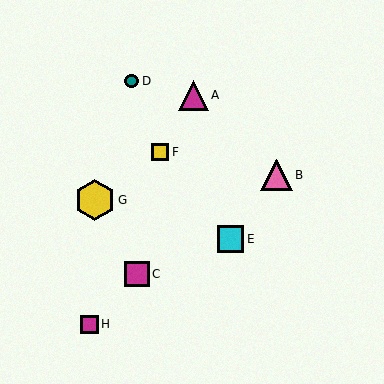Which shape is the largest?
The yellow hexagon (labeled G) is the largest.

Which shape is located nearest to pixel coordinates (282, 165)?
The pink triangle (labeled B) at (277, 175) is nearest to that location.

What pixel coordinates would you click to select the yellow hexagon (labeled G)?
Click at (95, 200) to select the yellow hexagon G.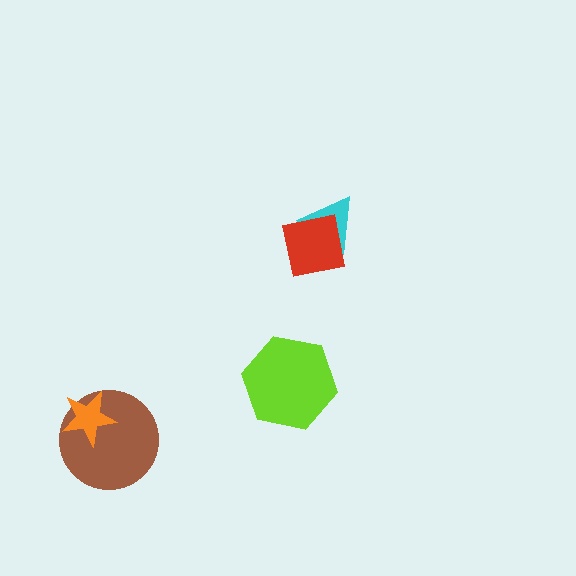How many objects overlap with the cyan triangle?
1 object overlaps with the cyan triangle.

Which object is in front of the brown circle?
The orange star is in front of the brown circle.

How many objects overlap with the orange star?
1 object overlaps with the orange star.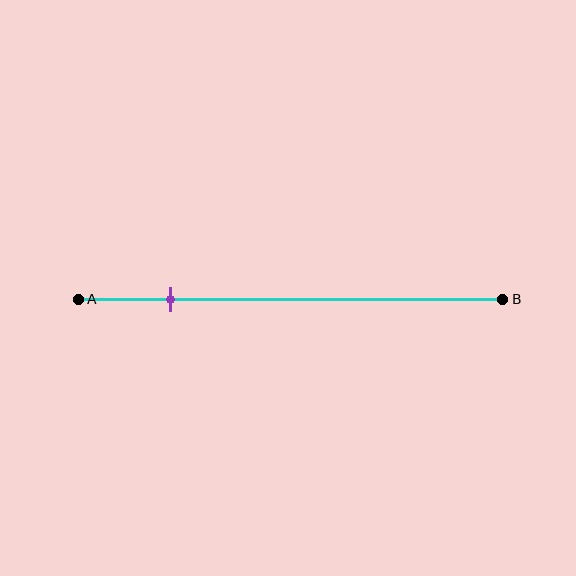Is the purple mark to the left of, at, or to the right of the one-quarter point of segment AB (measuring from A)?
The purple mark is to the left of the one-quarter point of segment AB.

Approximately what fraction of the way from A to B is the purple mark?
The purple mark is approximately 20% of the way from A to B.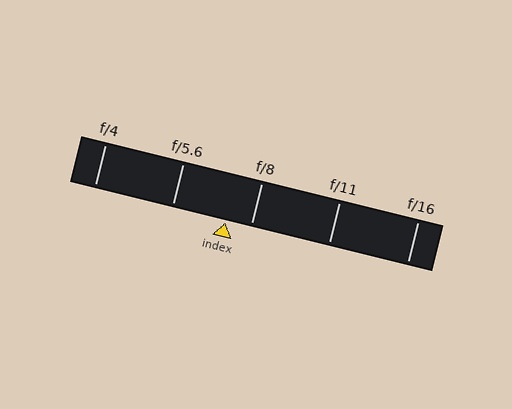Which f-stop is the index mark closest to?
The index mark is closest to f/8.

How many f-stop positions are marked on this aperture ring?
There are 5 f-stop positions marked.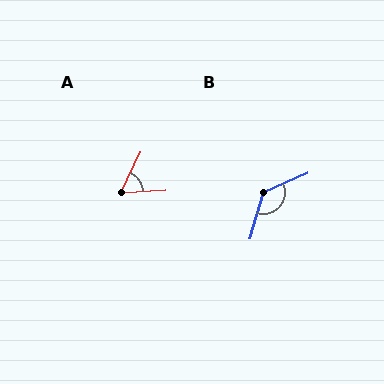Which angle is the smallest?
A, at approximately 61 degrees.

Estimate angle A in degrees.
Approximately 61 degrees.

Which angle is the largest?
B, at approximately 130 degrees.